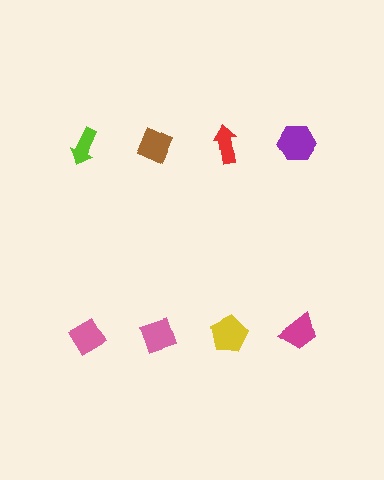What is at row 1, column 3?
A red arrow.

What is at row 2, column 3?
A yellow pentagon.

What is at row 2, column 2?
A pink diamond.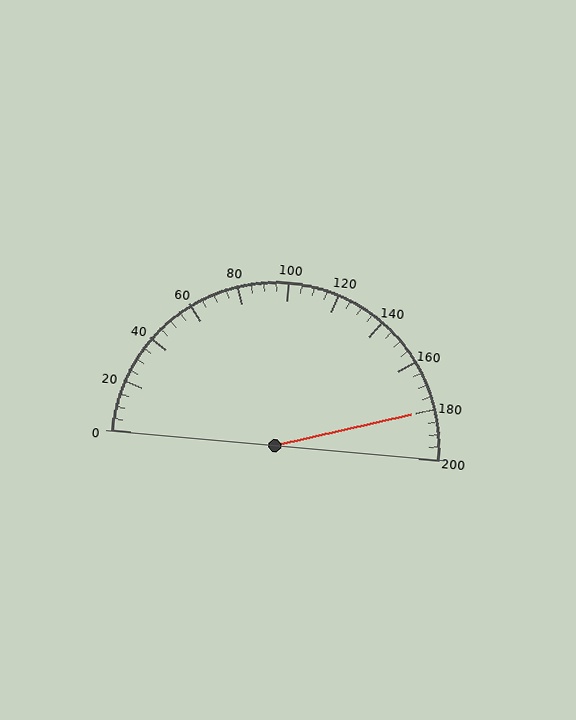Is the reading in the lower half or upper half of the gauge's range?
The reading is in the upper half of the range (0 to 200).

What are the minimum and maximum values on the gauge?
The gauge ranges from 0 to 200.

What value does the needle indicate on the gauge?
The needle indicates approximately 180.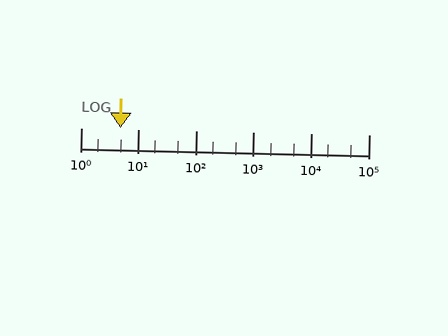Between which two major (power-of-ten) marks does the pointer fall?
The pointer is between 1 and 10.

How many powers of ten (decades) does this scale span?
The scale spans 5 decades, from 1 to 100000.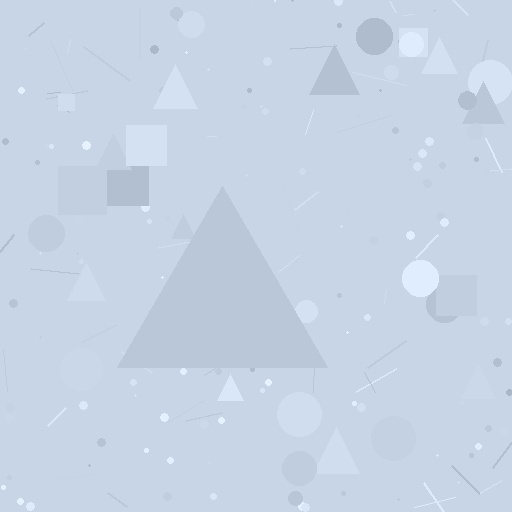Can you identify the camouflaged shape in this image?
The camouflaged shape is a triangle.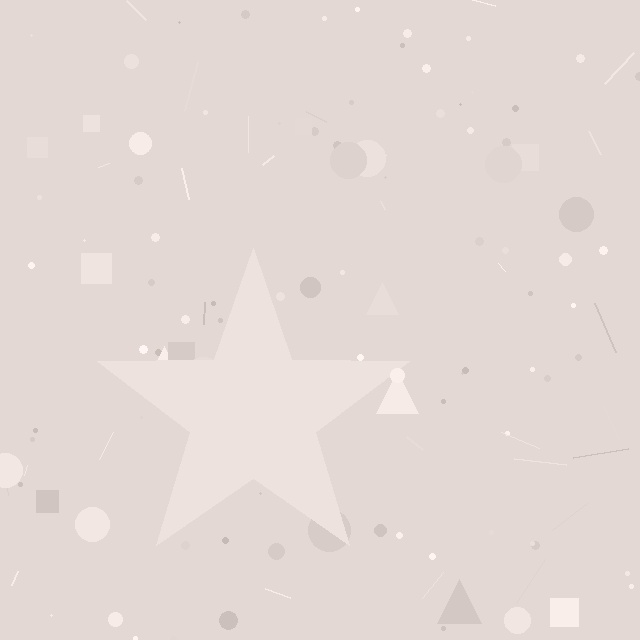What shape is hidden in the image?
A star is hidden in the image.